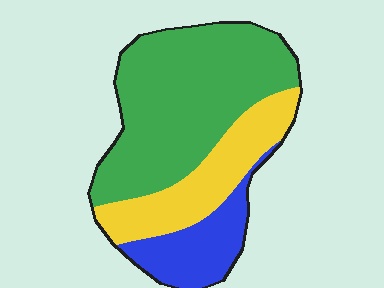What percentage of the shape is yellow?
Yellow covers roughly 25% of the shape.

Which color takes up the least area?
Blue, at roughly 20%.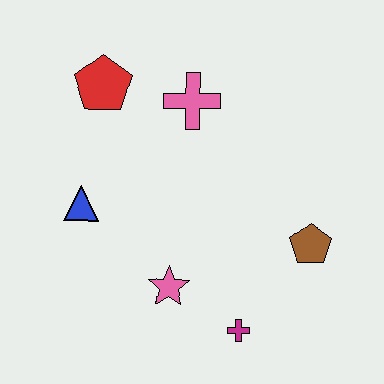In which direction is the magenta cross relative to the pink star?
The magenta cross is to the right of the pink star.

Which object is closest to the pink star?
The magenta cross is closest to the pink star.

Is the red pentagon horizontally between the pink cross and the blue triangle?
Yes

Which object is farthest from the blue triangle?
The brown pentagon is farthest from the blue triangle.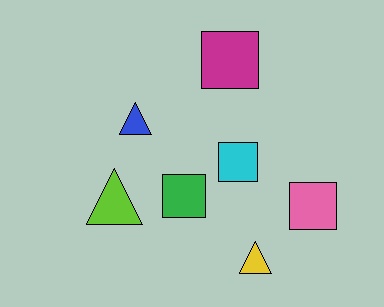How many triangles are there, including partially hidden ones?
There are 3 triangles.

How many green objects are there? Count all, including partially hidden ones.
There is 1 green object.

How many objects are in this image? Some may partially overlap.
There are 7 objects.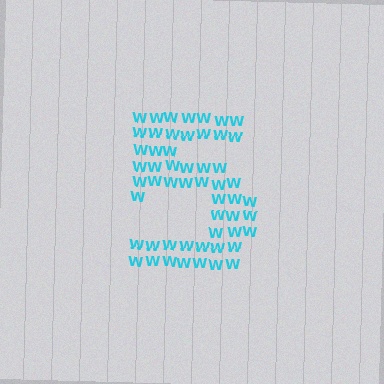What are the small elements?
The small elements are letter W's.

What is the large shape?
The large shape is the digit 5.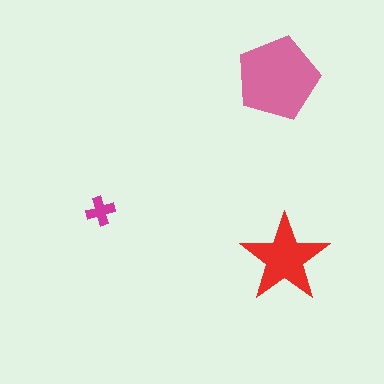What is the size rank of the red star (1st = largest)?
2nd.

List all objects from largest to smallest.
The pink pentagon, the red star, the magenta cross.